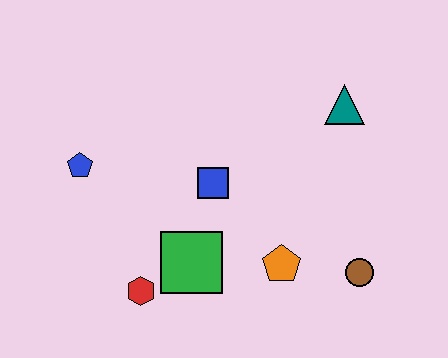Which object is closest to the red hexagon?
The green square is closest to the red hexagon.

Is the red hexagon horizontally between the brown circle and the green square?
No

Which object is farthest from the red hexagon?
The teal triangle is farthest from the red hexagon.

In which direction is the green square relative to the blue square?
The green square is below the blue square.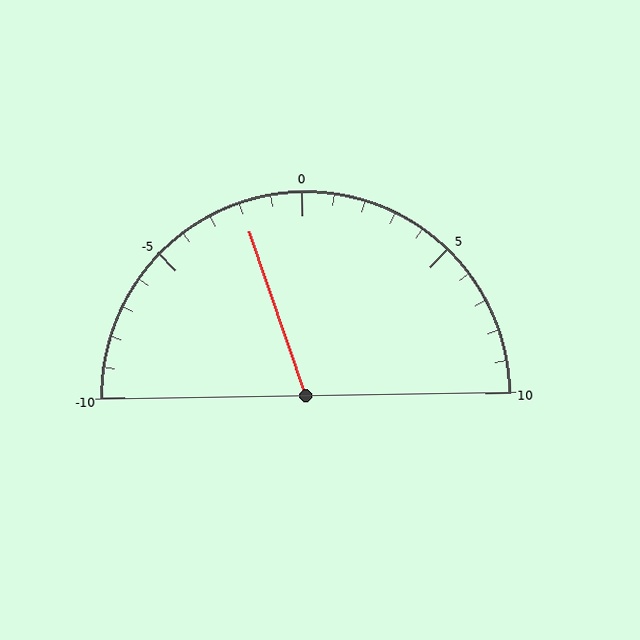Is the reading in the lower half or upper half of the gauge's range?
The reading is in the lower half of the range (-10 to 10).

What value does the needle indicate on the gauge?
The needle indicates approximately -2.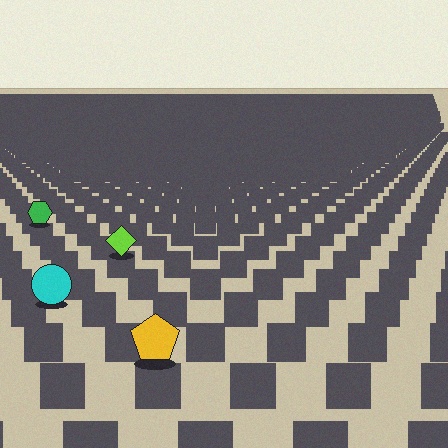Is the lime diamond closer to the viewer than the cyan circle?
No. The cyan circle is closer — you can tell from the texture gradient: the ground texture is coarser near it.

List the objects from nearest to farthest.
From nearest to farthest: the yellow pentagon, the cyan circle, the lime diamond, the green hexagon.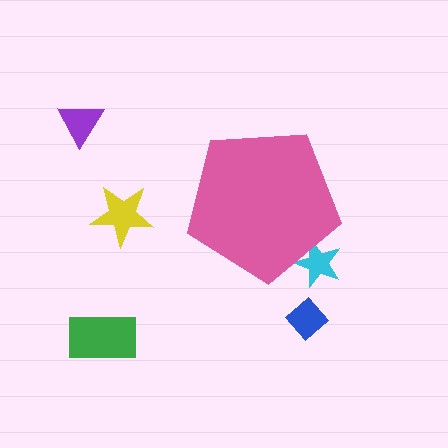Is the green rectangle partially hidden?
No, the green rectangle is fully visible.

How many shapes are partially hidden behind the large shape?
1 shape is partially hidden.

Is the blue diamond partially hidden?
No, the blue diamond is fully visible.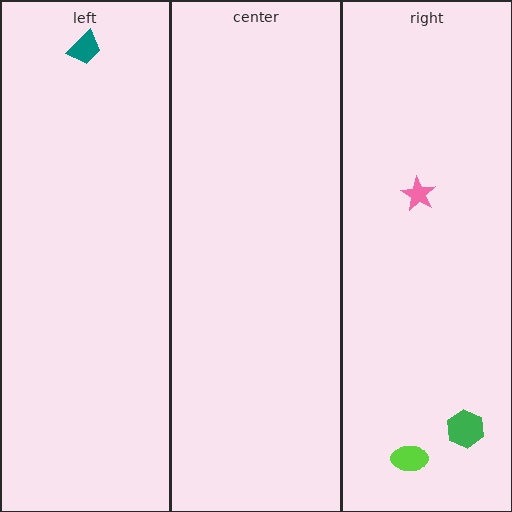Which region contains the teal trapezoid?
The left region.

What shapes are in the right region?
The pink star, the green hexagon, the lime ellipse.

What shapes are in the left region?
The teal trapezoid.